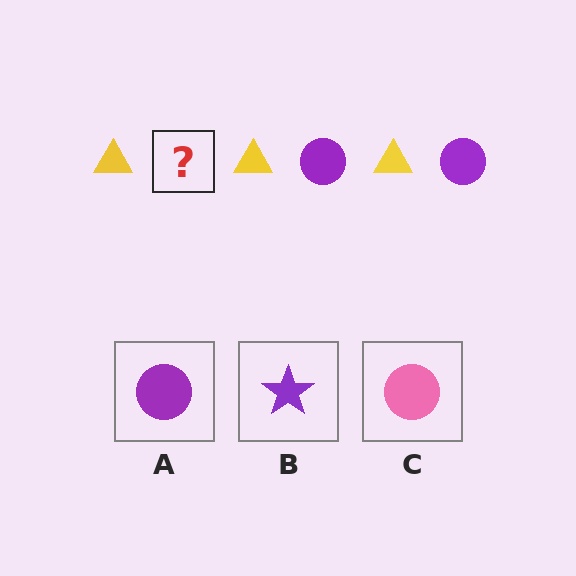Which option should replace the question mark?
Option A.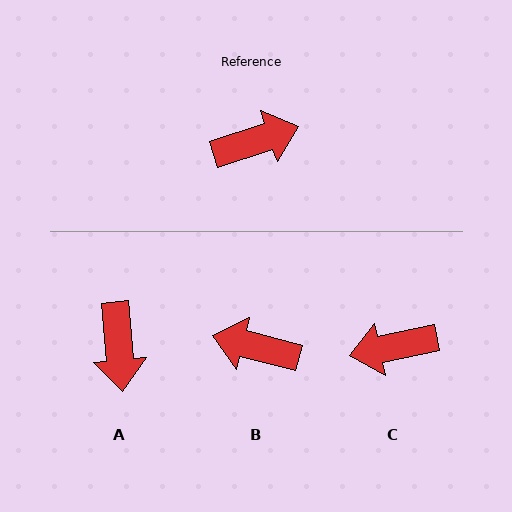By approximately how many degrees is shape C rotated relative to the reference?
Approximately 174 degrees counter-clockwise.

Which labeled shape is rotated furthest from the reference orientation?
C, about 174 degrees away.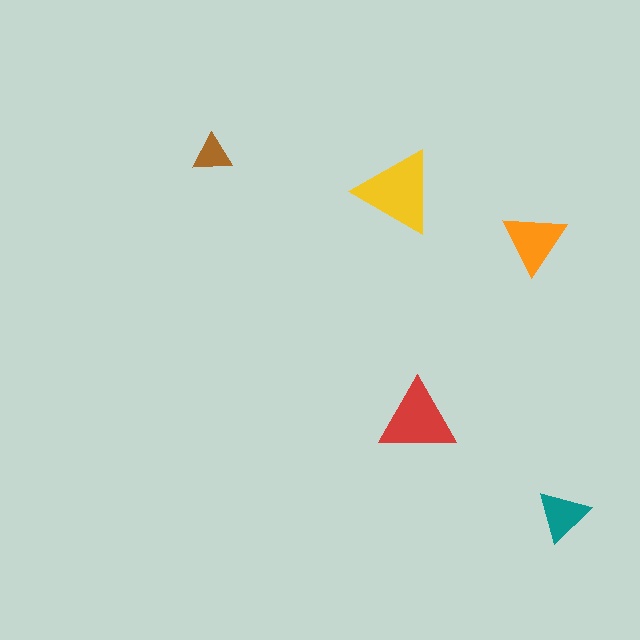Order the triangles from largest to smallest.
the yellow one, the red one, the orange one, the teal one, the brown one.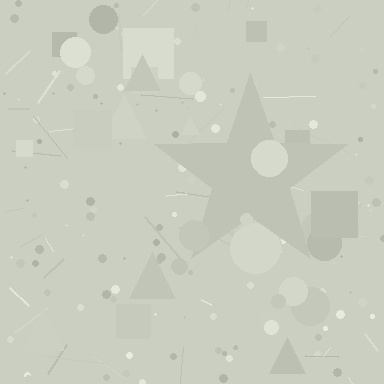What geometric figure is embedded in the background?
A star is embedded in the background.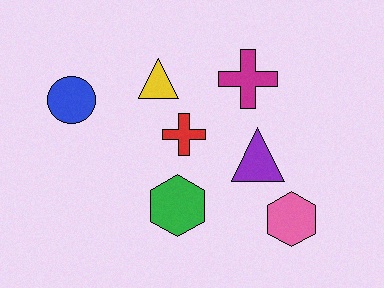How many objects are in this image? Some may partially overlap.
There are 7 objects.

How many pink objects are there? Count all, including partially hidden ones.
There is 1 pink object.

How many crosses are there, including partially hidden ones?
There are 2 crosses.